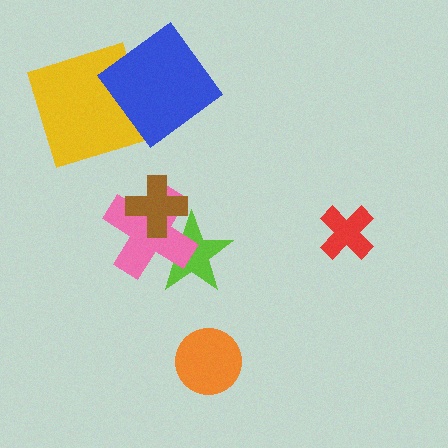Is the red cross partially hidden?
No, no other shape covers it.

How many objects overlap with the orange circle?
0 objects overlap with the orange circle.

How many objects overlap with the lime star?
2 objects overlap with the lime star.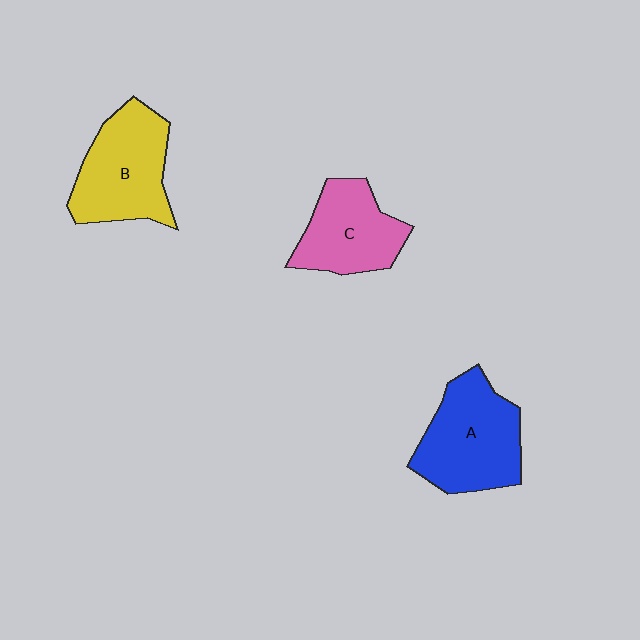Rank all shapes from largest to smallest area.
From largest to smallest: A (blue), B (yellow), C (pink).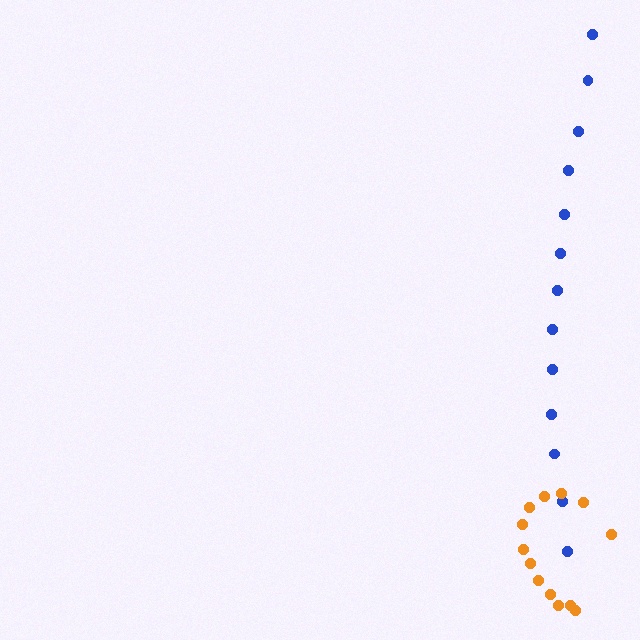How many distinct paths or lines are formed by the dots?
There are 2 distinct paths.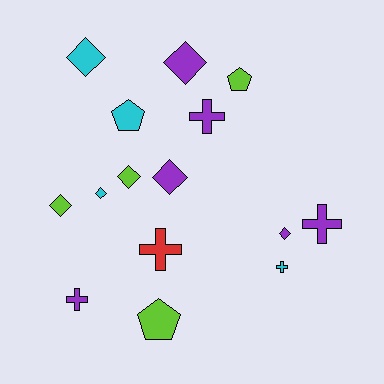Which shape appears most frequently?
Diamond, with 7 objects.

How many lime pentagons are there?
There are 2 lime pentagons.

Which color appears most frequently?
Purple, with 6 objects.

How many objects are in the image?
There are 15 objects.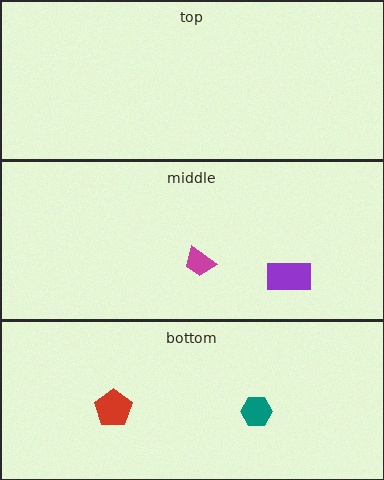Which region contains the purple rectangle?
The middle region.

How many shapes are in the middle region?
2.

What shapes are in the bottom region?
The teal hexagon, the red pentagon.